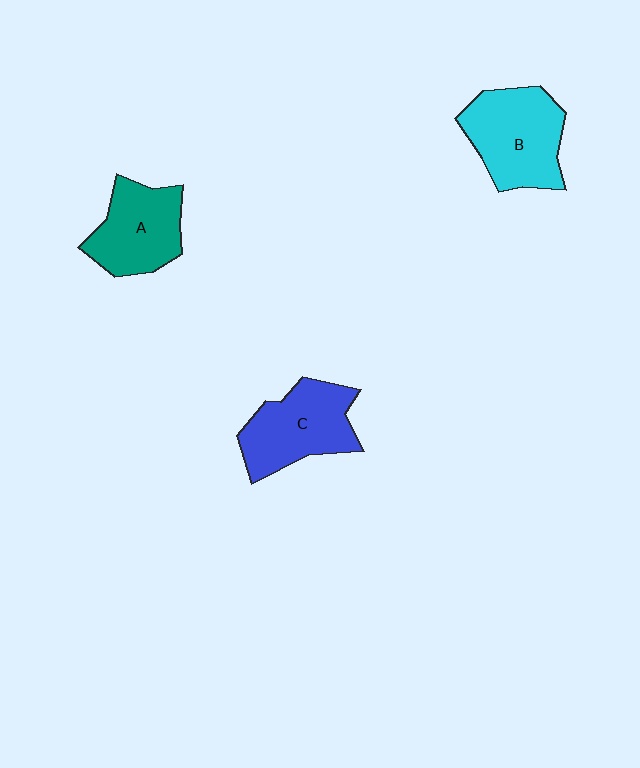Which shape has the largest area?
Shape B (cyan).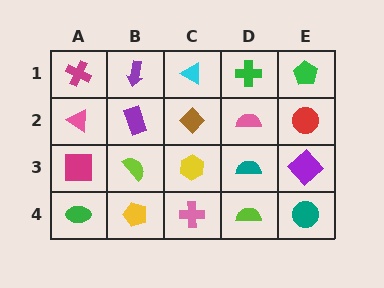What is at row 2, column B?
A purple rectangle.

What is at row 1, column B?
A purple arrow.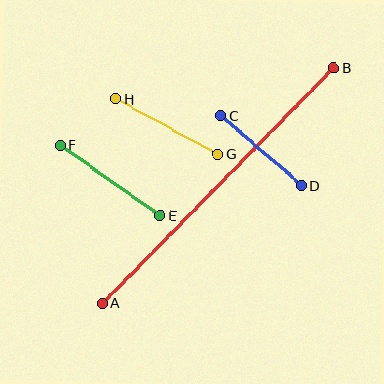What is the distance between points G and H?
The distance is approximately 116 pixels.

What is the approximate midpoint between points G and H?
The midpoint is at approximately (167, 126) pixels.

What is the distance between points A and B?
The distance is approximately 330 pixels.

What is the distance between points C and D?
The distance is approximately 107 pixels.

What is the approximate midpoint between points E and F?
The midpoint is at approximately (110, 180) pixels.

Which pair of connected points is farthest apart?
Points A and B are farthest apart.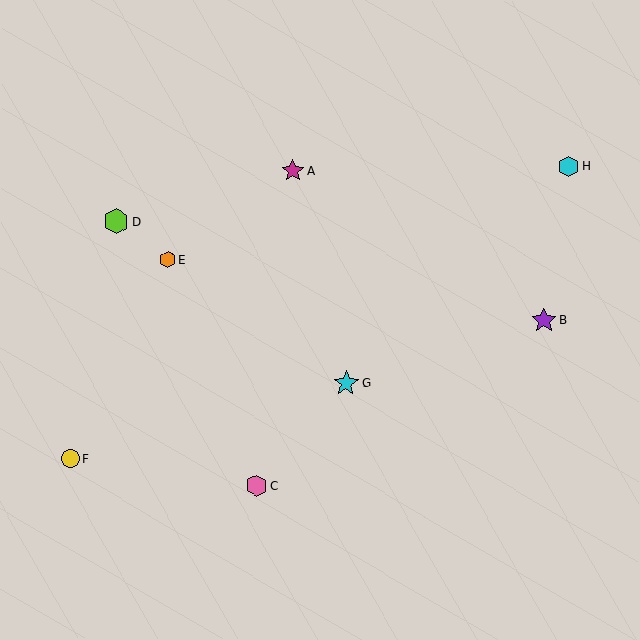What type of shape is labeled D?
Shape D is a lime hexagon.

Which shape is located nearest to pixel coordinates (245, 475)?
The pink hexagon (labeled C) at (256, 486) is nearest to that location.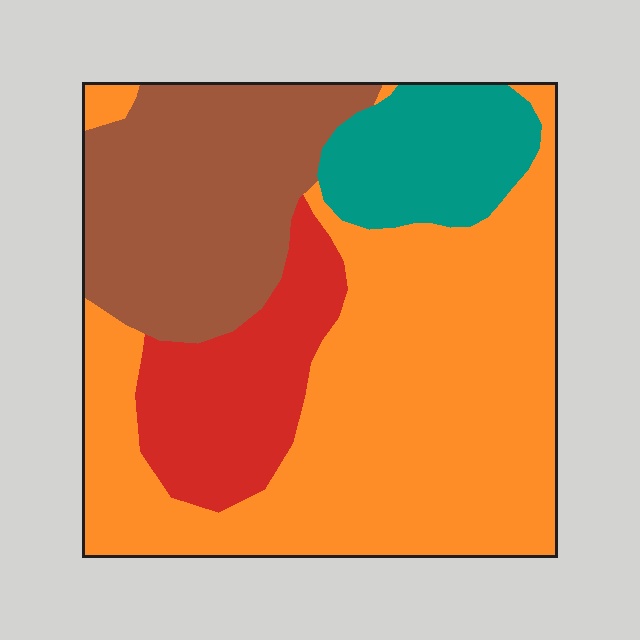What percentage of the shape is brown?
Brown covers about 25% of the shape.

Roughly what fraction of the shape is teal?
Teal covers around 10% of the shape.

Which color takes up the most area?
Orange, at roughly 50%.